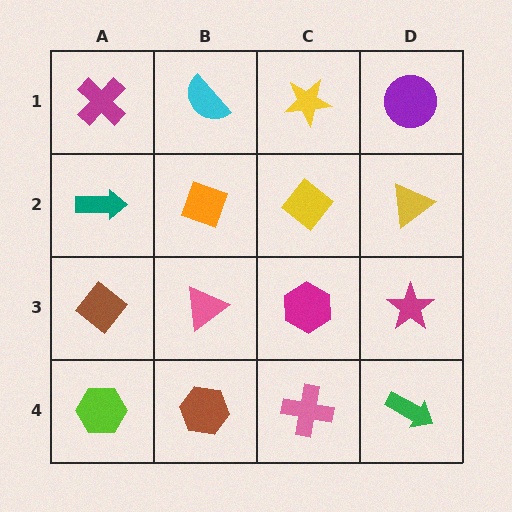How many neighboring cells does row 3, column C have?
4.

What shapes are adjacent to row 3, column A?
A teal arrow (row 2, column A), a lime hexagon (row 4, column A), a pink triangle (row 3, column B).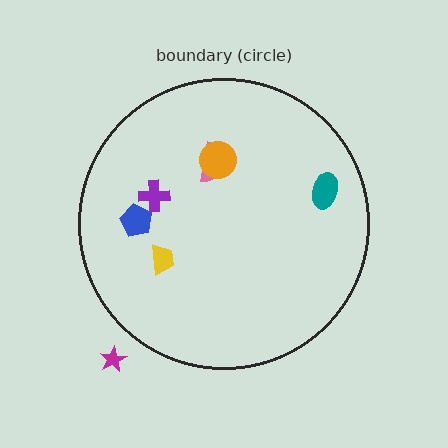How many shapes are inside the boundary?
6 inside, 1 outside.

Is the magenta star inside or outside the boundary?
Outside.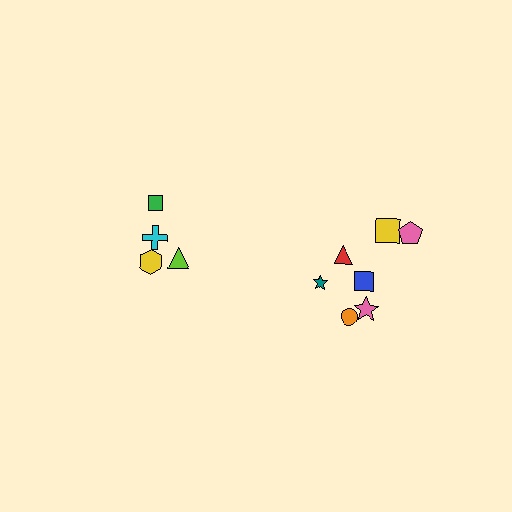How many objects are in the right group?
There are 7 objects.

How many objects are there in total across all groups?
There are 11 objects.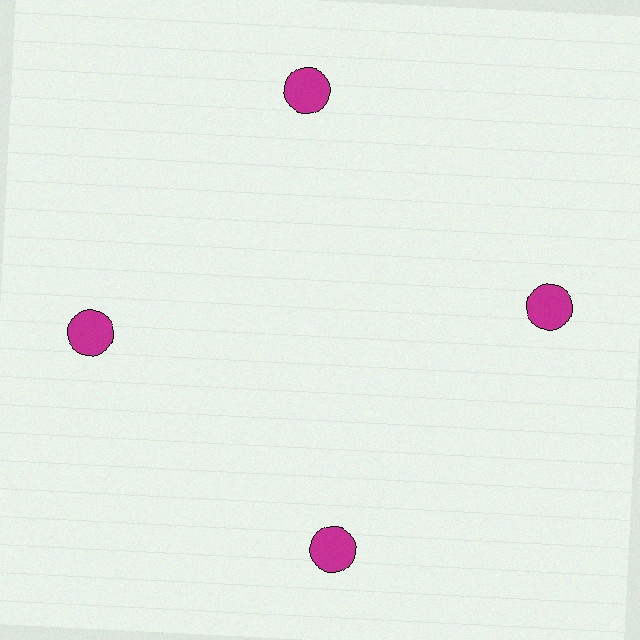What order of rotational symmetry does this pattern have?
This pattern has 4-fold rotational symmetry.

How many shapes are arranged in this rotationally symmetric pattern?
There are 4 shapes, arranged in 4 groups of 1.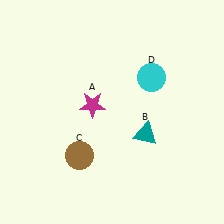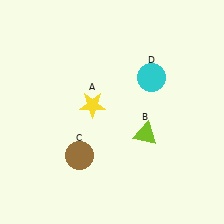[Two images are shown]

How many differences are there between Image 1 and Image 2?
There are 2 differences between the two images.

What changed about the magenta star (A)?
In Image 1, A is magenta. In Image 2, it changed to yellow.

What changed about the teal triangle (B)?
In Image 1, B is teal. In Image 2, it changed to lime.